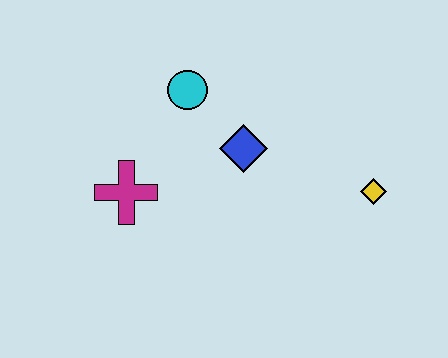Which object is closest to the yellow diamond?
The blue diamond is closest to the yellow diamond.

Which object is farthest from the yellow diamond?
The magenta cross is farthest from the yellow diamond.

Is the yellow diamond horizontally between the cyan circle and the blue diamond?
No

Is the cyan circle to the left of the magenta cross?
No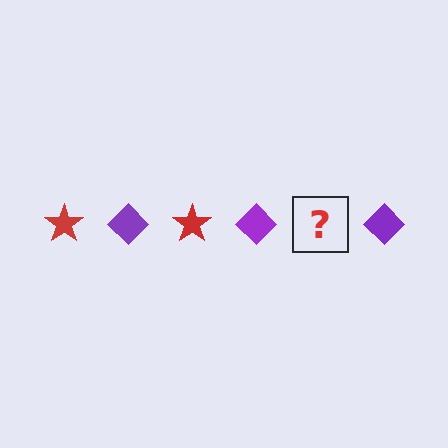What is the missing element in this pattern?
The missing element is a red star.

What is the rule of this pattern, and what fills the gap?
The rule is that the pattern alternates between red star and purple diamond. The gap should be filled with a red star.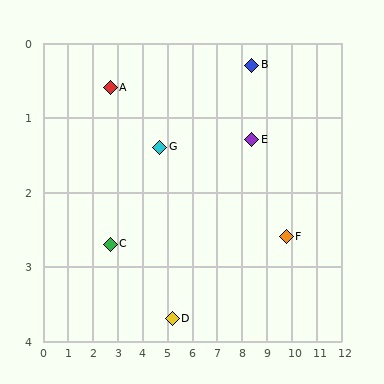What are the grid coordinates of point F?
Point F is at approximately (9.8, 2.6).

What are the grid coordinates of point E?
Point E is at approximately (8.4, 1.3).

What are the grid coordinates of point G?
Point G is at approximately (4.7, 1.4).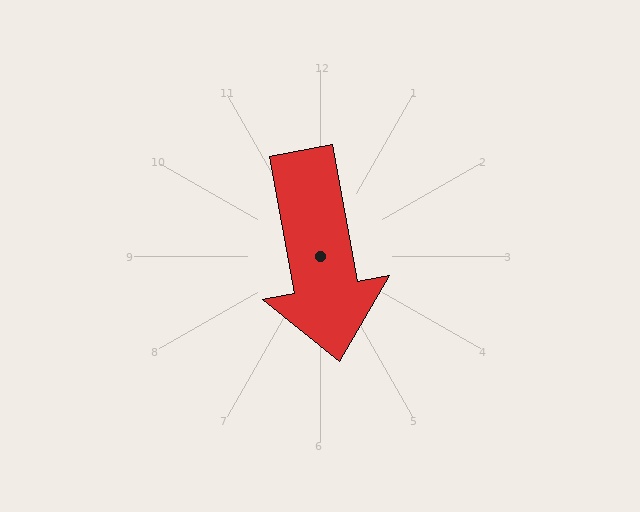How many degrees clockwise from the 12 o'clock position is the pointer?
Approximately 170 degrees.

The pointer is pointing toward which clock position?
Roughly 6 o'clock.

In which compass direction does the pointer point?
South.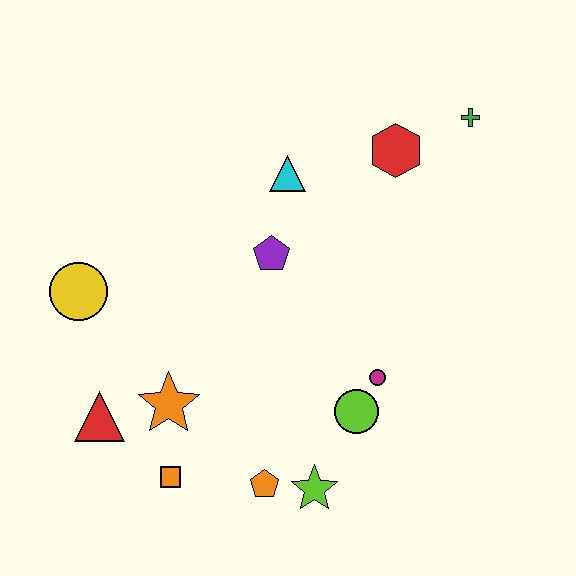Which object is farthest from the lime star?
The green cross is farthest from the lime star.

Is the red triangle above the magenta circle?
No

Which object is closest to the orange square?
The orange star is closest to the orange square.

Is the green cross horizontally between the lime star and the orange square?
No